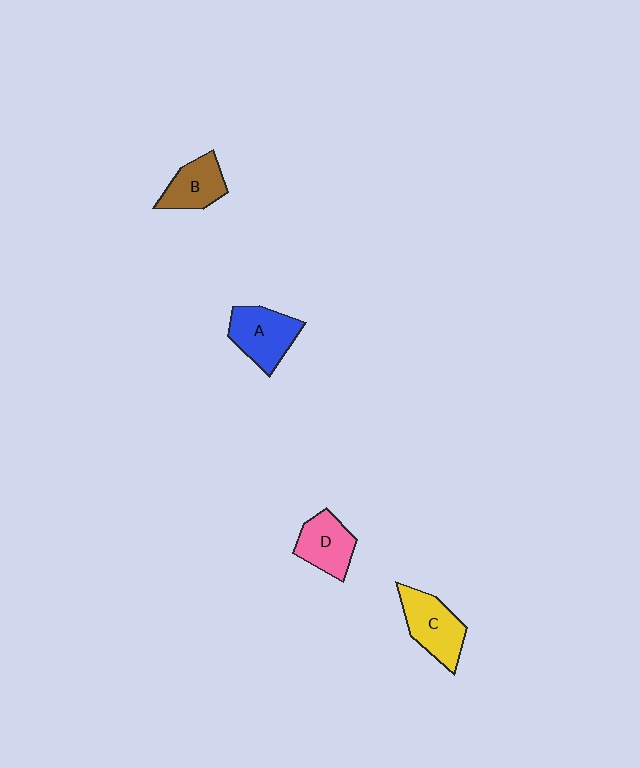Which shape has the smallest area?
Shape B (brown).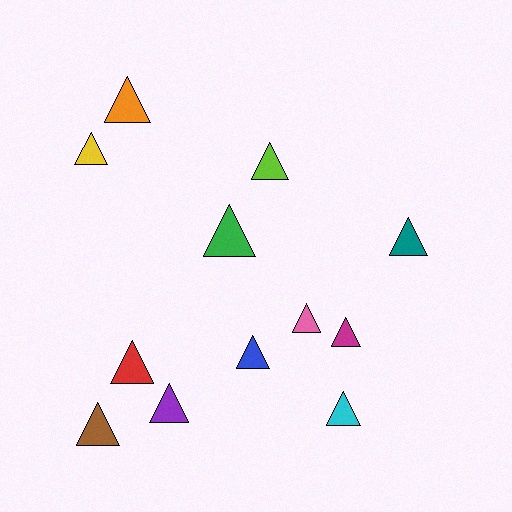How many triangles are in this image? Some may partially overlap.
There are 12 triangles.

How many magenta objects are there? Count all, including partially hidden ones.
There is 1 magenta object.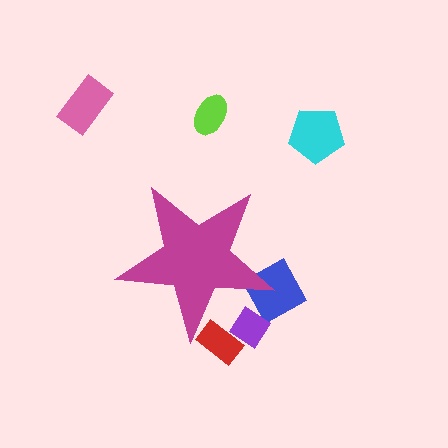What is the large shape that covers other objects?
A magenta star.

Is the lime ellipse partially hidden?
No, the lime ellipse is fully visible.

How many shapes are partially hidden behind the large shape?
3 shapes are partially hidden.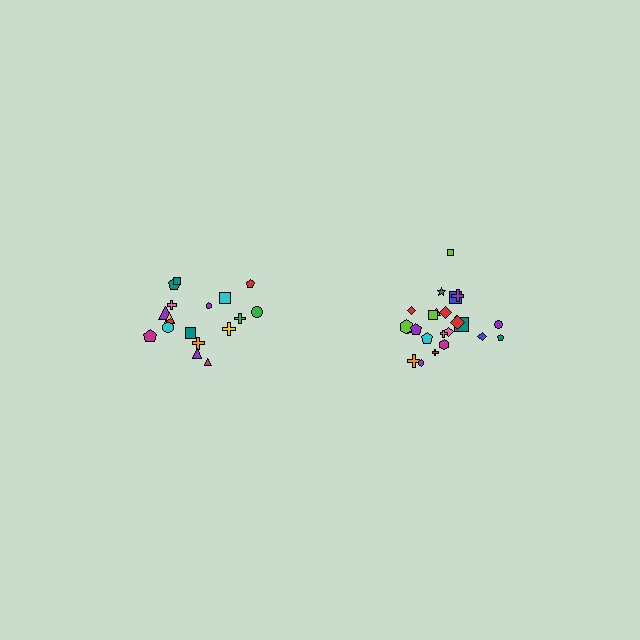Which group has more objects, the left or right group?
The right group.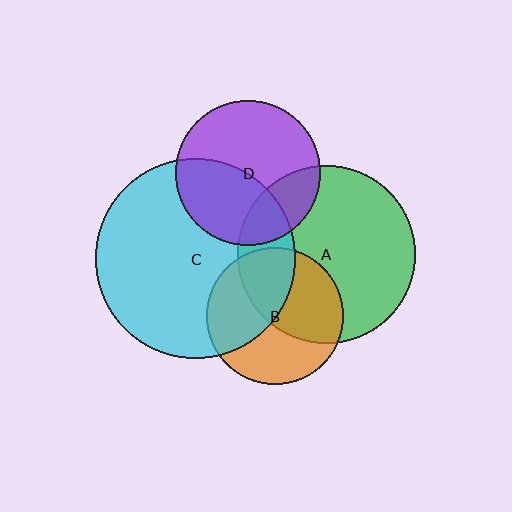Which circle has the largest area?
Circle C (cyan).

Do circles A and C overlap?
Yes.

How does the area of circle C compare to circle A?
Approximately 1.3 times.